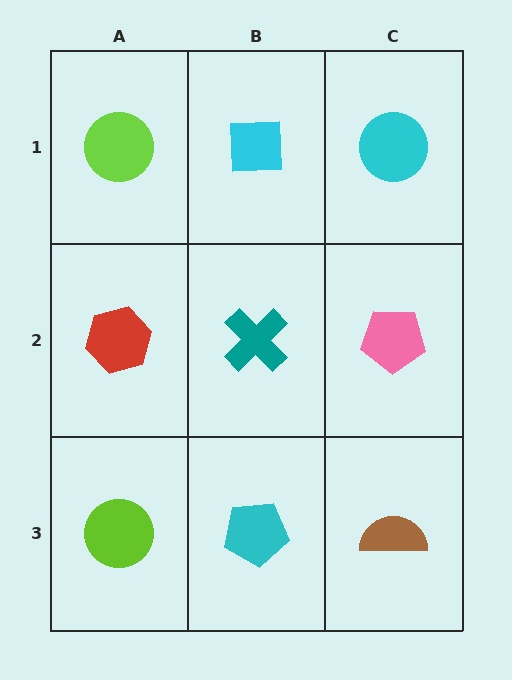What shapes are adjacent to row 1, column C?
A pink pentagon (row 2, column C), a cyan square (row 1, column B).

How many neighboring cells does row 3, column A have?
2.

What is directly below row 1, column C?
A pink pentagon.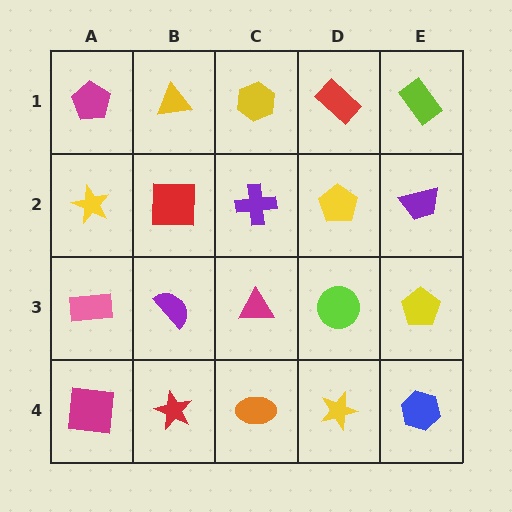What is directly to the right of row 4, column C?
A yellow star.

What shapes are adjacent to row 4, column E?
A yellow pentagon (row 3, column E), a yellow star (row 4, column D).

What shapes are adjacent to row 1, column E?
A purple trapezoid (row 2, column E), a red rectangle (row 1, column D).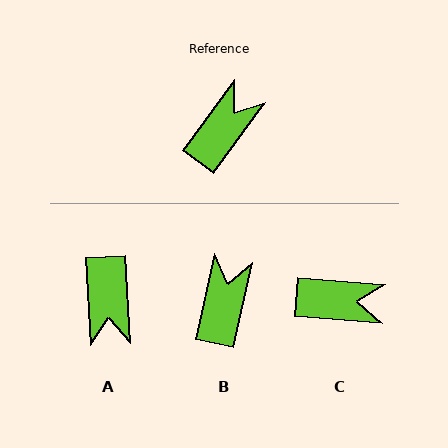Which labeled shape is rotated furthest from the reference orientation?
A, about 140 degrees away.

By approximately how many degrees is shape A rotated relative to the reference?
Approximately 140 degrees clockwise.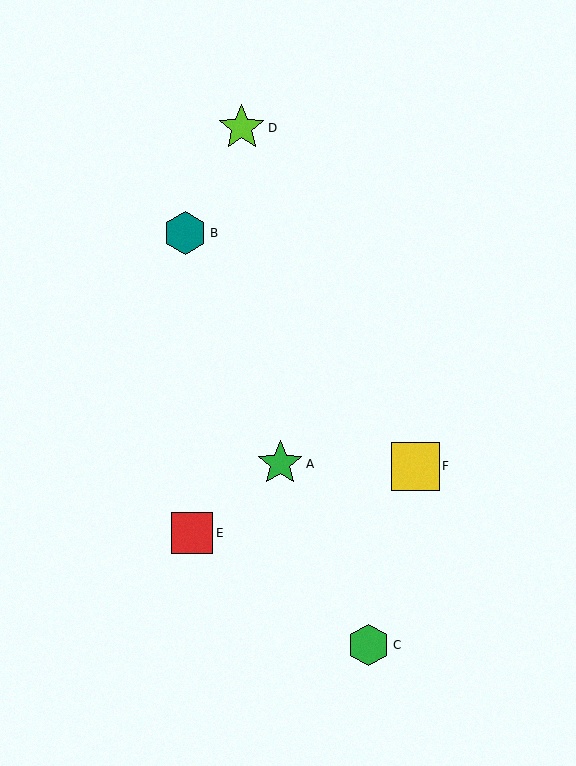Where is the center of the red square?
The center of the red square is at (192, 533).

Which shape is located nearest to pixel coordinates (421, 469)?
The yellow square (labeled F) at (416, 466) is nearest to that location.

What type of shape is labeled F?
Shape F is a yellow square.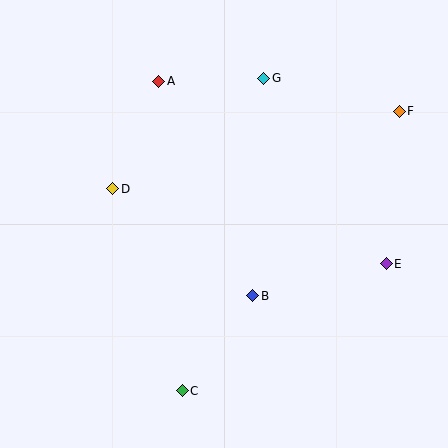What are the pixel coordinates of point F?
Point F is at (399, 111).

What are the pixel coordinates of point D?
Point D is at (113, 189).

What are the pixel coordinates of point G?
Point G is at (264, 78).